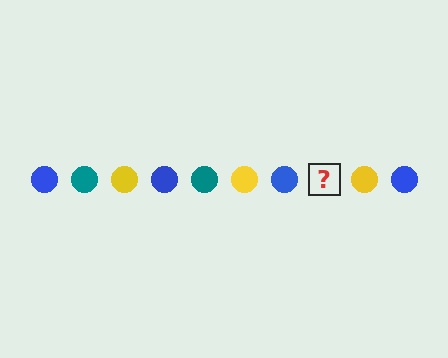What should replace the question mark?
The question mark should be replaced with a teal circle.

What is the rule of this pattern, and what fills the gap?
The rule is that the pattern cycles through blue, teal, yellow circles. The gap should be filled with a teal circle.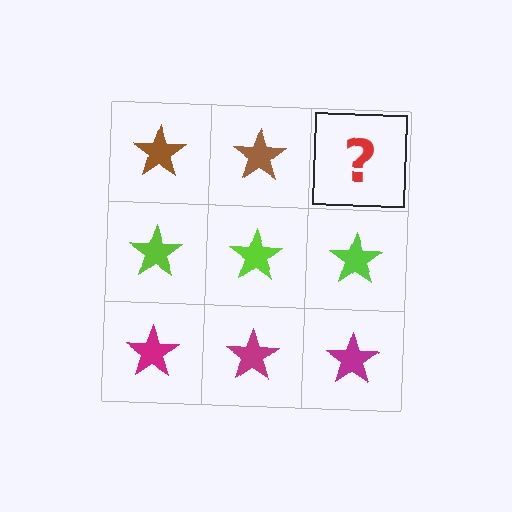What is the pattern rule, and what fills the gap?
The rule is that each row has a consistent color. The gap should be filled with a brown star.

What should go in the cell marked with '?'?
The missing cell should contain a brown star.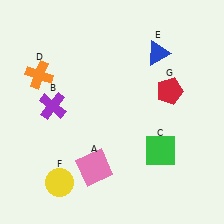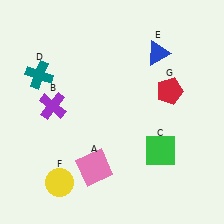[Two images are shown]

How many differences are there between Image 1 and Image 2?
There is 1 difference between the two images.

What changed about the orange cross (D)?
In Image 1, D is orange. In Image 2, it changed to teal.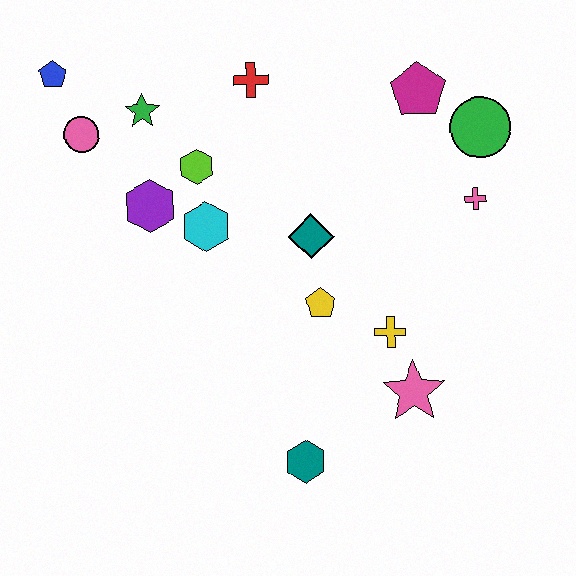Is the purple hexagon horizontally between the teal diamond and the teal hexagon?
No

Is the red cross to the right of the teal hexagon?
No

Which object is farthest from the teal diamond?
The blue pentagon is farthest from the teal diamond.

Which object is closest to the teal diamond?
The yellow pentagon is closest to the teal diamond.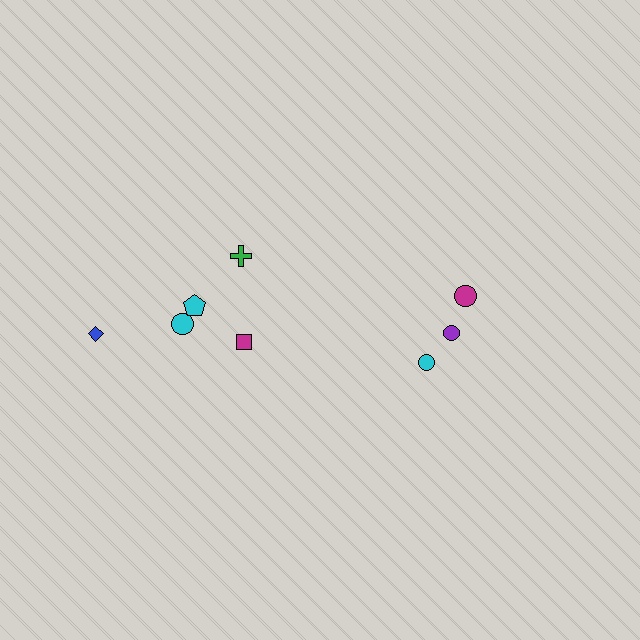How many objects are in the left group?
There are 5 objects.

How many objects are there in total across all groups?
There are 8 objects.